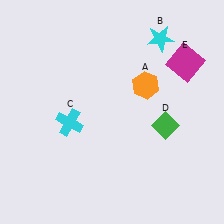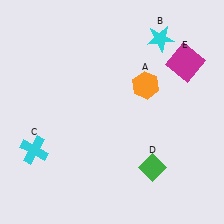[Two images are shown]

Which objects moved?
The objects that moved are: the cyan cross (C), the green diamond (D).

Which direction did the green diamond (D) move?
The green diamond (D) moved down.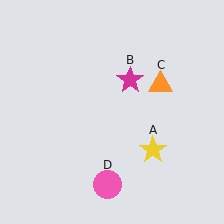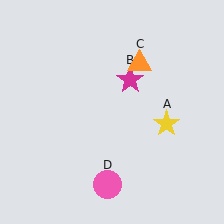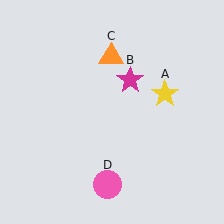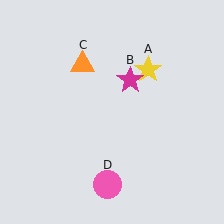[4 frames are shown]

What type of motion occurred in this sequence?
The yellow star (object A), orange triangle (object C) rotated counterclockwise around the center of the scene.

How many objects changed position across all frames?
2 objects changed position: yellow star (object A), orange triangle (object C).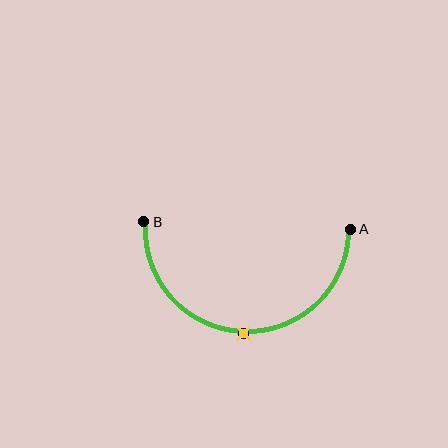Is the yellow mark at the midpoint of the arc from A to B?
Yes. The yellow mark lies on the arc at equal arc-length from both A and B — it is the arc midpoint.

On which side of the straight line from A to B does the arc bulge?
The arc bulges below the straight line connecting A and B.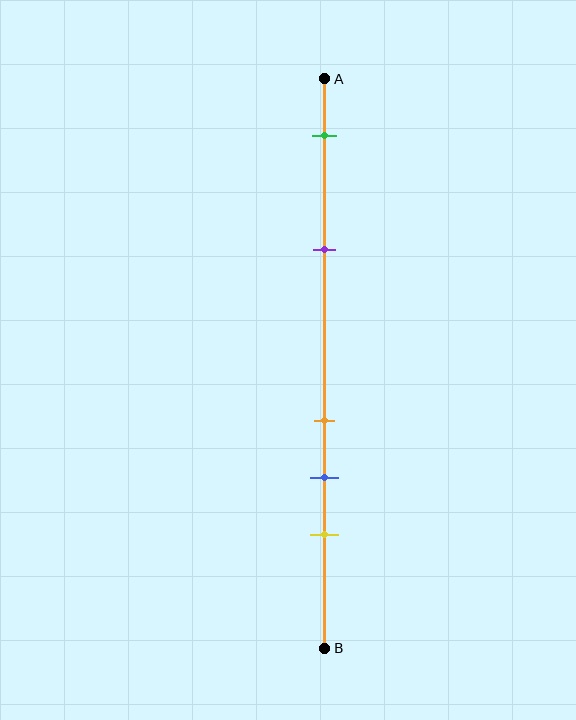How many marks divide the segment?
There are 5 marks dividing the segment.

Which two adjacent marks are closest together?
The orange and blue marks are the closest adjacent pair.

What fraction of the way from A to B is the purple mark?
The purple mark is approximately 30% (0.3) of the way from A to B.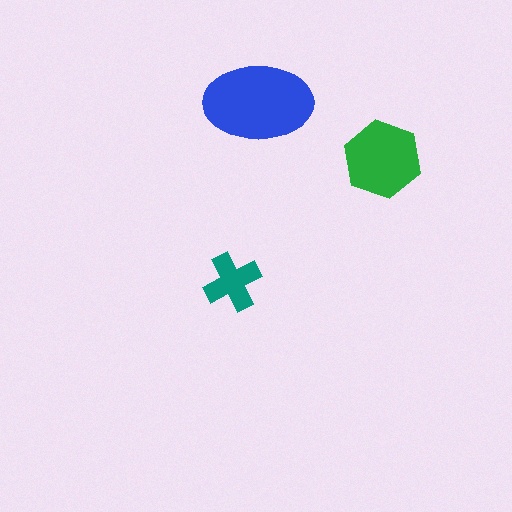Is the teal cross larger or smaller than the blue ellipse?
Smaller.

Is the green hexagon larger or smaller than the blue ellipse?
Smaller.